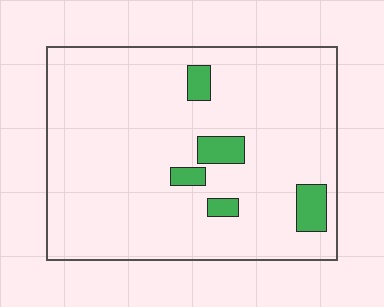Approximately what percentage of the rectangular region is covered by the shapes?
Approximately 10%.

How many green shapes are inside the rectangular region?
5.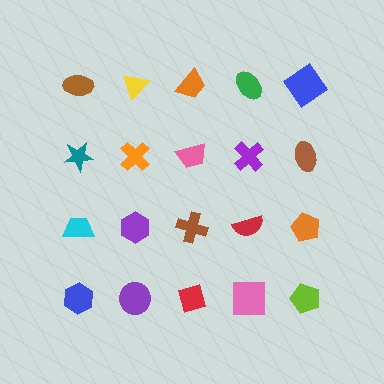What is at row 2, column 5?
A brown ellipse.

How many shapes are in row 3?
5 shapes.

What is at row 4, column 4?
A pink square.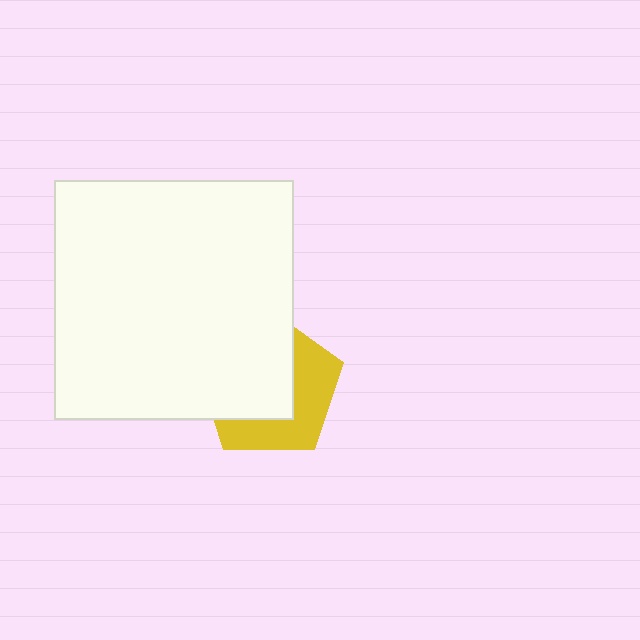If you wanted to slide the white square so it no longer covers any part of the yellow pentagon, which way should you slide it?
Slide it toward the upper-left — that is the most direct way to separate the two shapes.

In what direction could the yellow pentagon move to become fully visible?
The yellow pentagon could move toward the lower-right. That would shift it out from behind the white square entirely.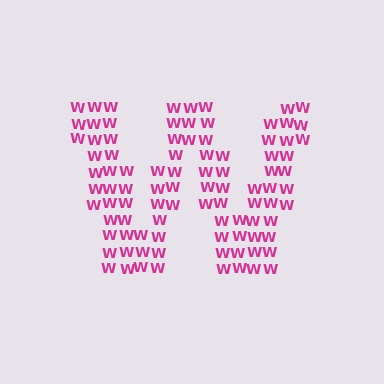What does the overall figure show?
The overall figure shows the letter W.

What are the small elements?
The small elements are letter W's.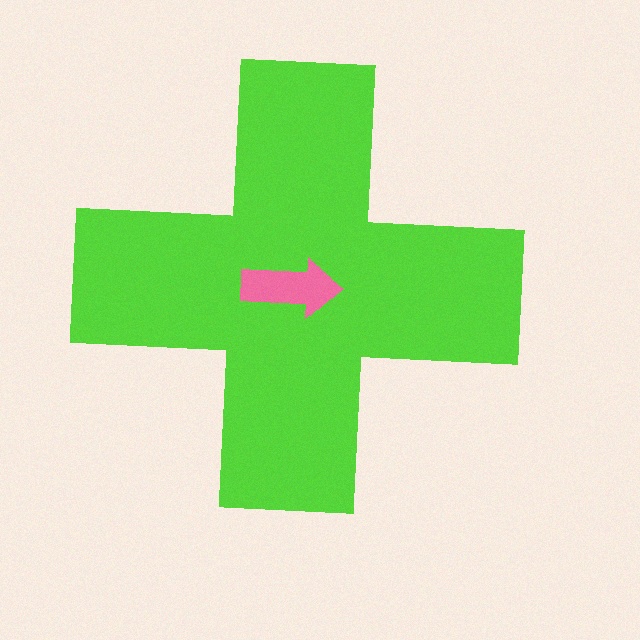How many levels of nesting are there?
2.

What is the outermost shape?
The lime cross.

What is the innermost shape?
The pink arrow.